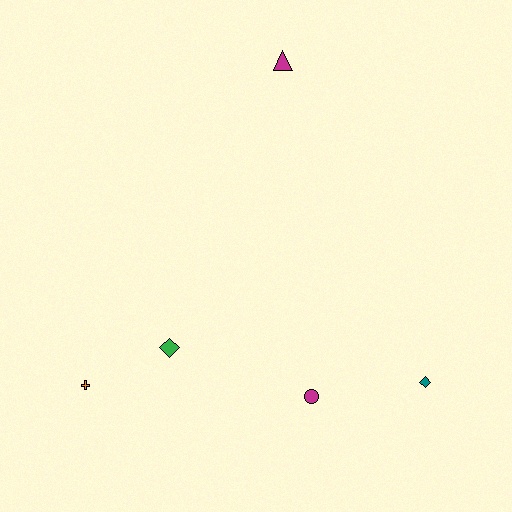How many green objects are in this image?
There is 1 green object.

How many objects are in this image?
There are 5 objects.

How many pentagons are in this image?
There are no pentagons.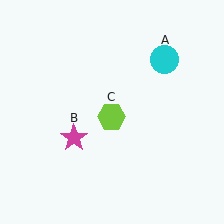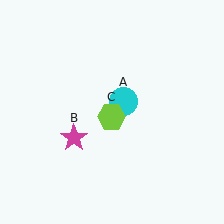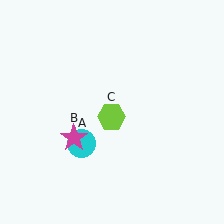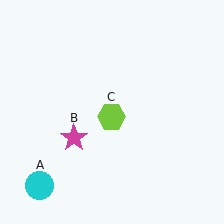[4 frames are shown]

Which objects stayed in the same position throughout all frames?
Magenta star (object B) and lime hexagon (object C) remained stationary.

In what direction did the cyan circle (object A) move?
The cyan circle (object A) moved down and to the left.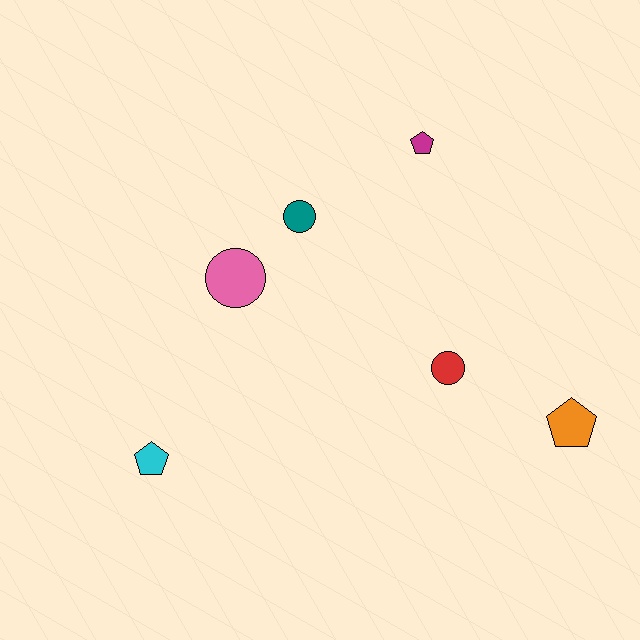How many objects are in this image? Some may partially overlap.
There are 6 objects.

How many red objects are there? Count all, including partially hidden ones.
There is 1 red object.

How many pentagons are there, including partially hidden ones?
There are 3 pentagons.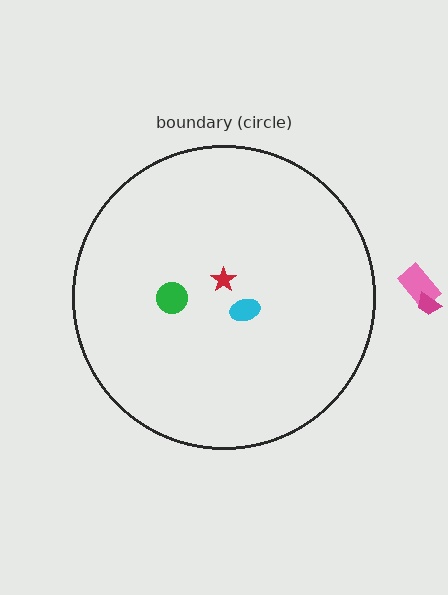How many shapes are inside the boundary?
3 inside, 2 outside.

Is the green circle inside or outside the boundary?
Inside.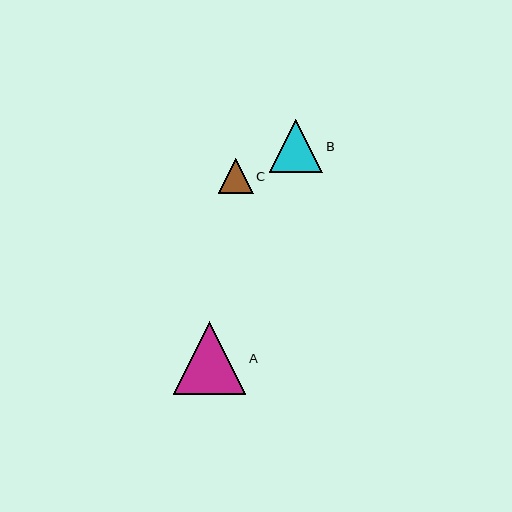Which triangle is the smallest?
Triangle C is the smallest with a size of approximately 35 pixels.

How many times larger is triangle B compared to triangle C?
Triangle B is approximately 1.5 times the size of triangle C.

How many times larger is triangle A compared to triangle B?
Triangle A is approximately 1.4 times the size of triangle B.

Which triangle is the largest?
Triangle A is the largest with a size of approximately 73 pixels.